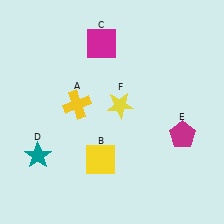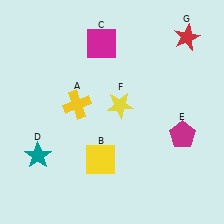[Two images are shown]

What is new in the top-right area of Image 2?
A red star (G) was added in the top-right area of Image 2.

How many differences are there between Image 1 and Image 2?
There is 1 difference between the two images.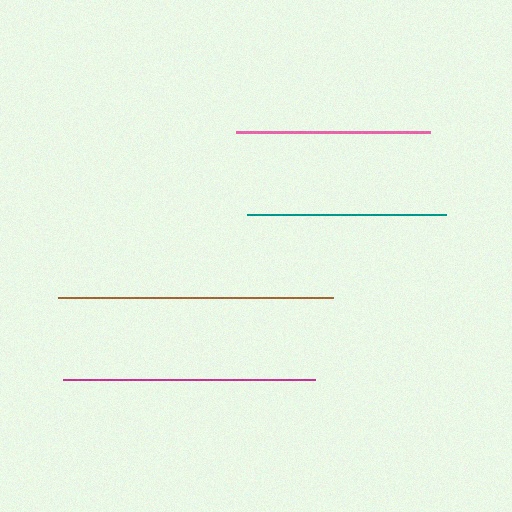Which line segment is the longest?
The brown line is the longest at approximately 275 pixels.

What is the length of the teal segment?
The teal segment is approximately 198 pixels long.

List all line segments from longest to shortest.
From longest to shortest: brown, magenta, teal, pink.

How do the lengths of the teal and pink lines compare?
The teal and pink lines are approximately the same length.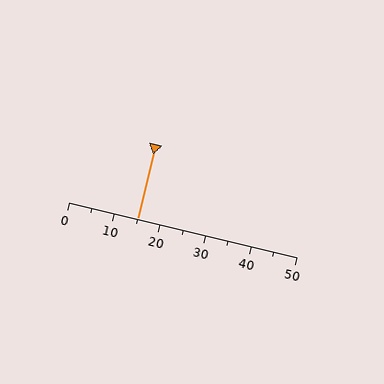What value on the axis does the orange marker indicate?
The marker indicates approximately 15.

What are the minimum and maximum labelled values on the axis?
The axis runs from 0 to 50.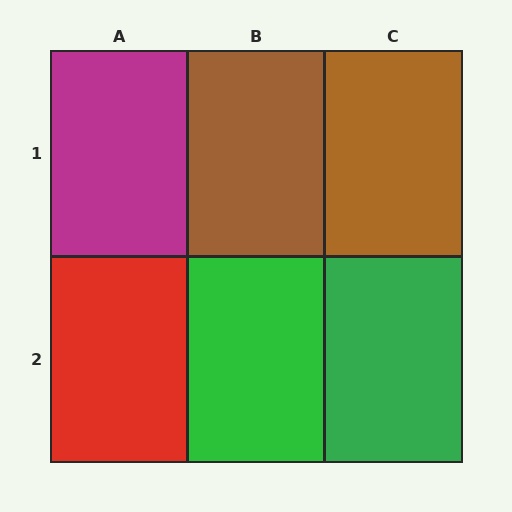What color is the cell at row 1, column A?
Magenta.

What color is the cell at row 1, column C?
Brown.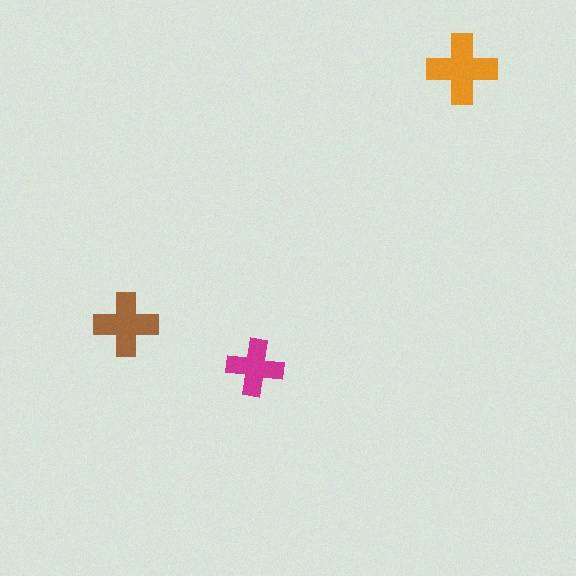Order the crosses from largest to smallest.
the orange one, the brown one, the magenta one.